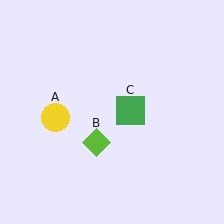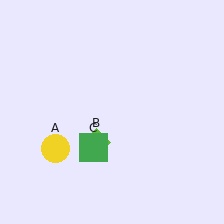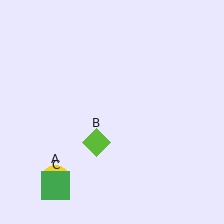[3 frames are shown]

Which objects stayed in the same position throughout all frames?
Lime diamond (object B) remained stationary.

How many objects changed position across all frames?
2 objects changed position: yellow circle (object A), green square (object C).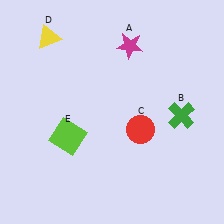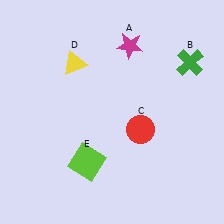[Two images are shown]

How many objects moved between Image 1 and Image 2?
3 objects moved between the two images.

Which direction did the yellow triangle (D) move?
The yellow triangle (D) moved down.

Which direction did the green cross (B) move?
The green cross (B) moved up.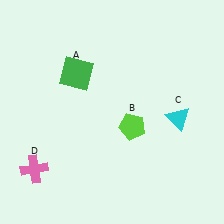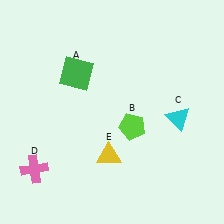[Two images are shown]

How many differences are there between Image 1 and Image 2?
There is 1 difference between the two images.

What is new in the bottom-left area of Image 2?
A yellow triangle (E) was added in the bottom-left area of Image 2.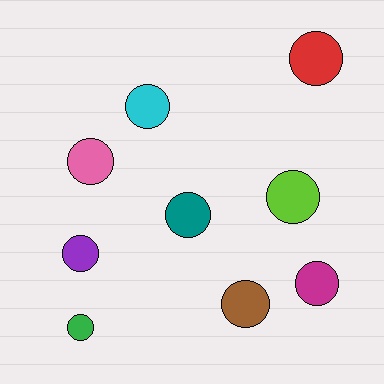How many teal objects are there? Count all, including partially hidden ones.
There is 1 teal object.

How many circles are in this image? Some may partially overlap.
There are 9 circles.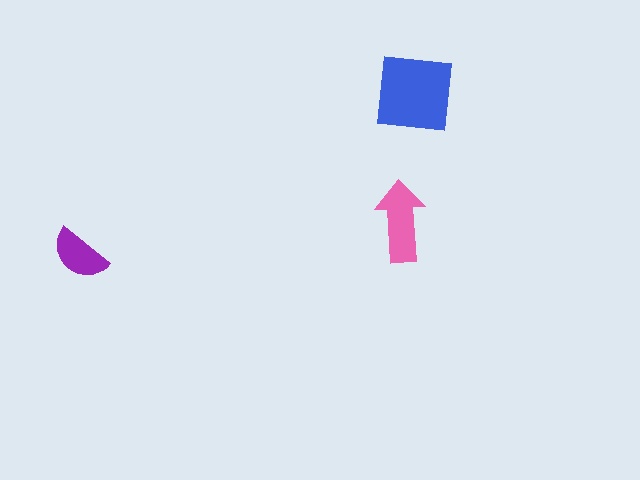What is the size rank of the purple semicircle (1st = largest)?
3rd.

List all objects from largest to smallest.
The blue square, the pink arrow, the purple semicircle.